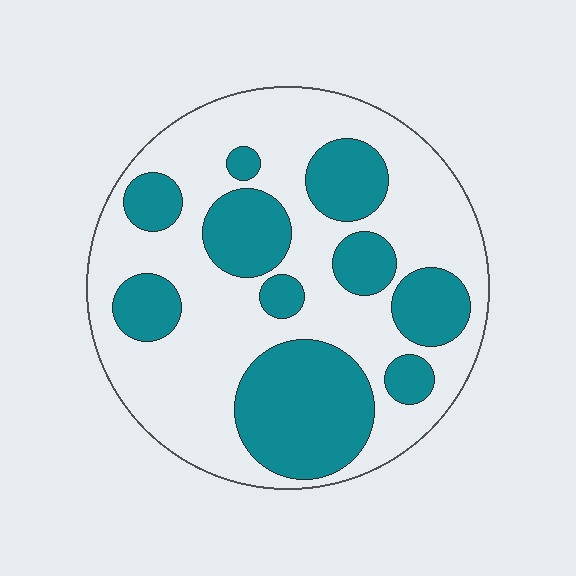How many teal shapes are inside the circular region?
10.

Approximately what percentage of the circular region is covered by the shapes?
Approximately 35%.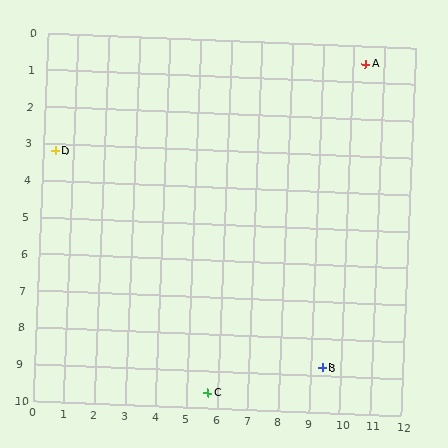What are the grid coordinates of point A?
Point A is at approximately (10.4, 0.5).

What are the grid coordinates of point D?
Point D is at approximately (0.4, 3.2).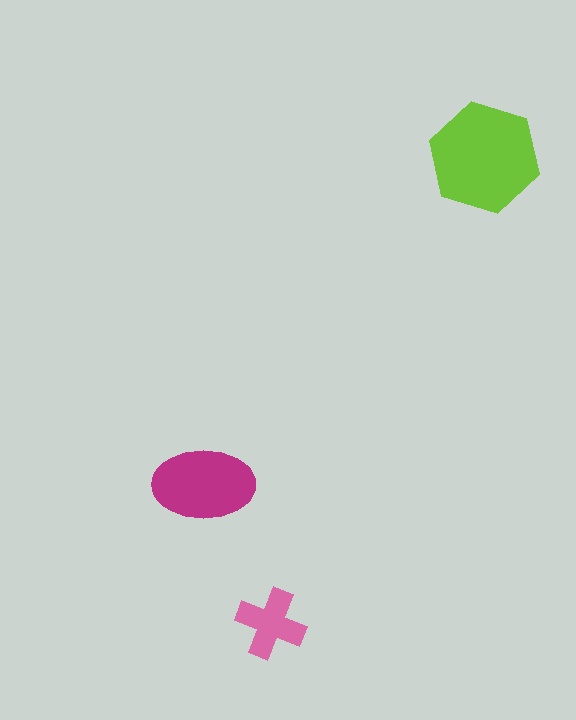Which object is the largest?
The lime hexagon.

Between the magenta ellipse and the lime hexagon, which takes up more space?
The lime hexagon.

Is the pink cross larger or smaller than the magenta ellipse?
Smaller.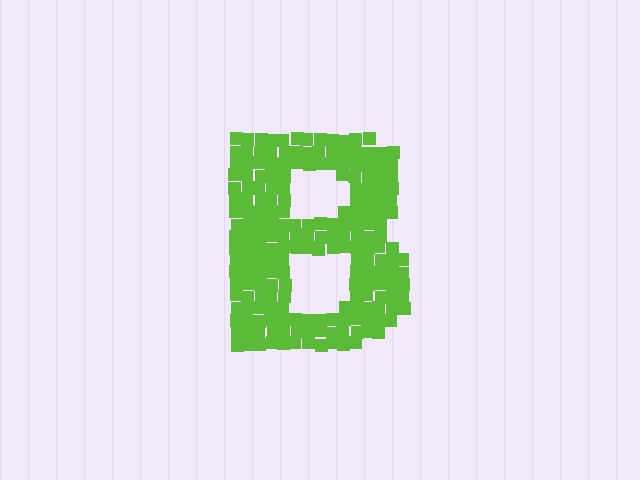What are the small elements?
The small elements are squares.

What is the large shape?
The large shape is the letter B.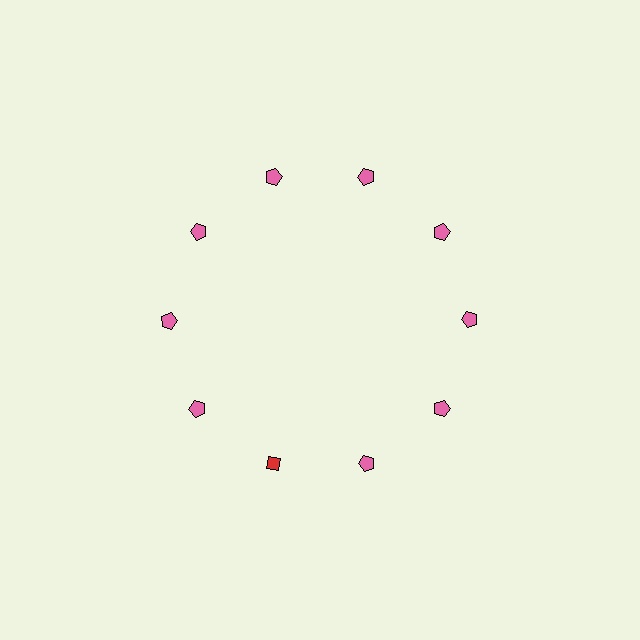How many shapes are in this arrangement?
There are 10 shapes arranged in a ring pattern.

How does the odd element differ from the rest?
It differs in both color (red instead of pink) and shape (diamond instead of pentagon).